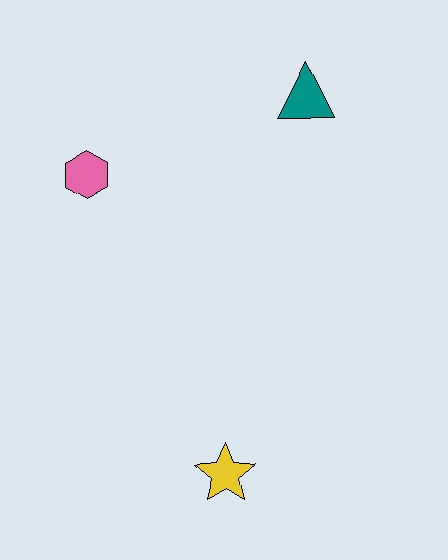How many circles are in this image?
There are no circles.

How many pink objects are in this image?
There is 1 pink object.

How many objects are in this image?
There are 3 objects.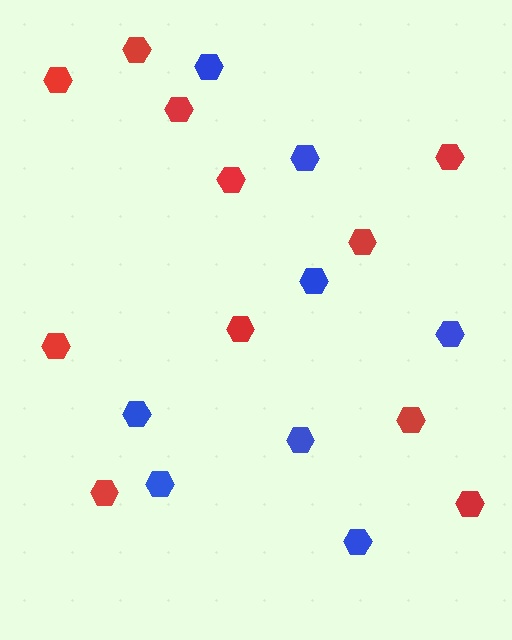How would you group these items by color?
There are 2 groups: one group of red hexagons (11) and one group of blue hexagons (8).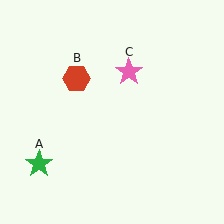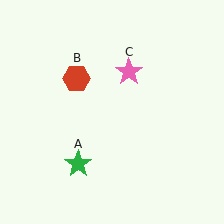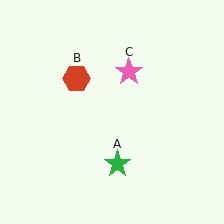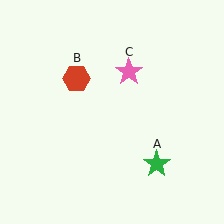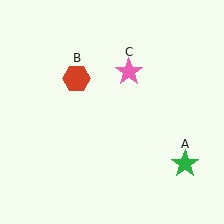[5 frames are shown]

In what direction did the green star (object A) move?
The green star (object A) moved right.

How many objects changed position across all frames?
1 object changed position: green star (object A).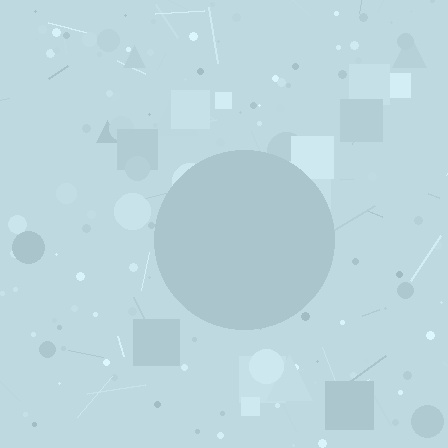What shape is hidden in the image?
A circle is hidden in the image.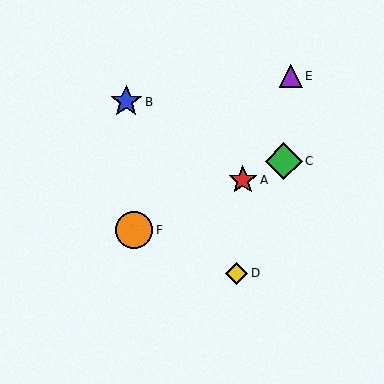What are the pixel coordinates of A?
Object A is at (243, 180).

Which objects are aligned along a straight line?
Objects A, C, F are aligned along a straight line.